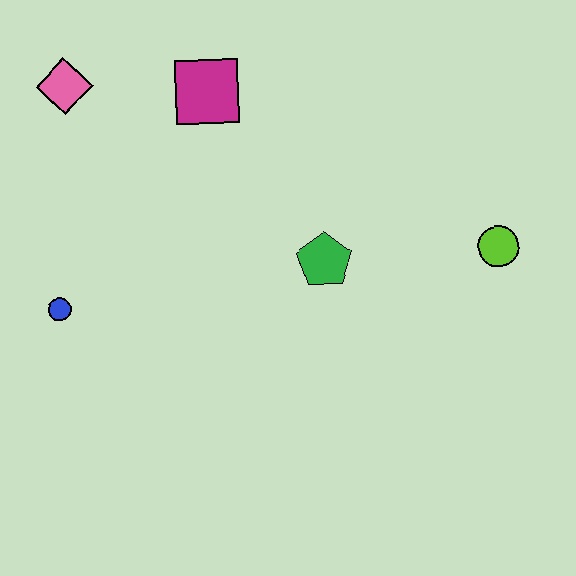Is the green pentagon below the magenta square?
Yes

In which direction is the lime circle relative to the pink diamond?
The lime circle is to the right of the pink diamond.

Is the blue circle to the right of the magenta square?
No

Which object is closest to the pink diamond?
The magenta square is closest to the pink diamond.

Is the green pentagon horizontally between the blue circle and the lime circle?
Yes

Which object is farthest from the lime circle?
The pink diamond is farthest from the lime circle.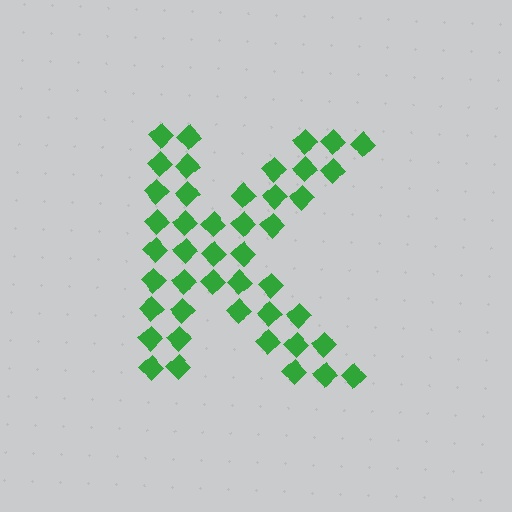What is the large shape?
The large shape is the letter K.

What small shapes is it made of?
It is made of small diamonds.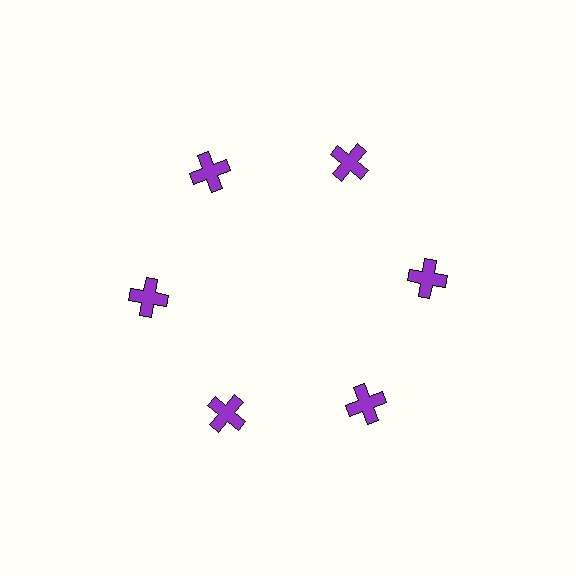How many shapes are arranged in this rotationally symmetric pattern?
There are 6 shapes, arranged in 6 groups of 1.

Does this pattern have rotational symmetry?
Yes, this pattern has 6-fold rotational symmetry. It looks the same after rotating 60 degrees around the center.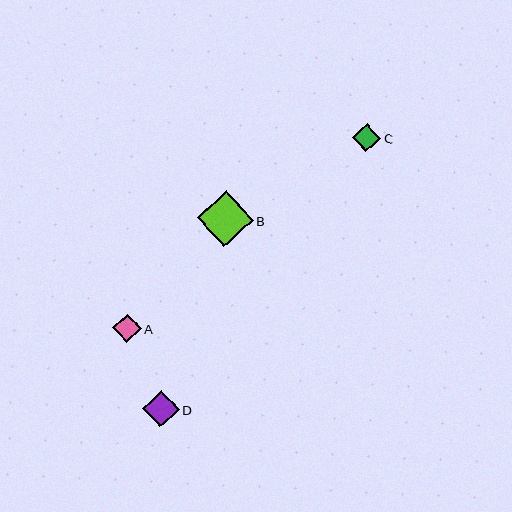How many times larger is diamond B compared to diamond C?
Diamond B is approximately 2.0 times the size of diamond C.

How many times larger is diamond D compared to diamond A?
Diamond D is approximately 1.3 times the size of diamond A.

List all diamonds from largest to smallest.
From largest to smallest: B, D, A, C.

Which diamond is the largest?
Diamond B is the largest with a size of approximately 56 pixels.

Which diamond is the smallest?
Diamond C is the smallest with a size of approximately 28 pixels.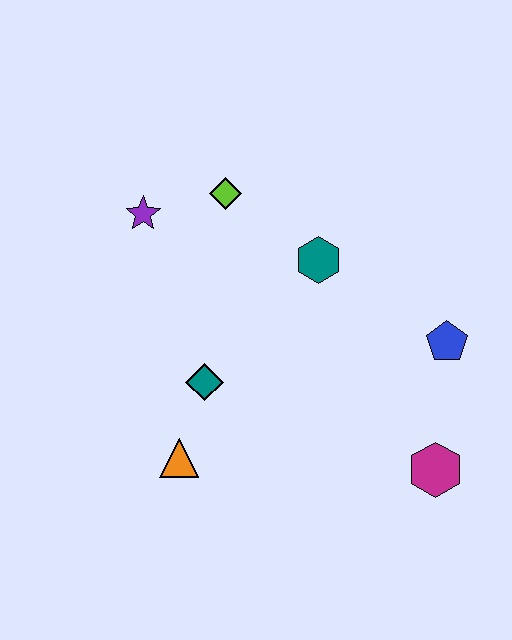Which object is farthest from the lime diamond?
The magenta hexagon is farthest from the lime diamond.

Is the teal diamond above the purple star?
No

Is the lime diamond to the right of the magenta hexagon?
No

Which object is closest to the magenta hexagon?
The blue pentagon is closest to the magenta hexagon.